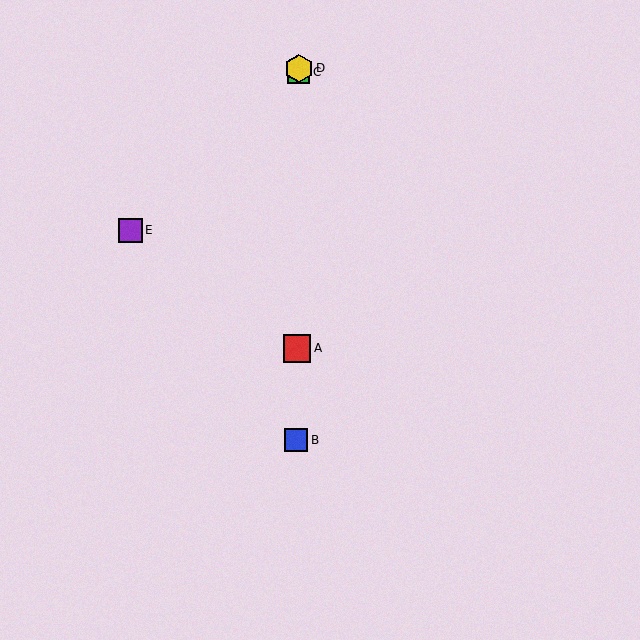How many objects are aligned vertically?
4 objects (A, B, C, D) are aligned vertically.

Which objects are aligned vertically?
Objects A, B, C, D are aligned vertically.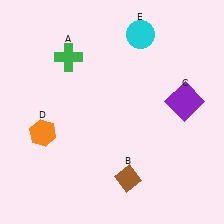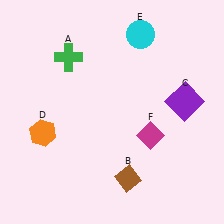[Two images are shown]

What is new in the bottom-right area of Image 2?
A magenta diamond (F) was added in the bottom-right area of Image 2.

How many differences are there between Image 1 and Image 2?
There is 1 difference between the two images.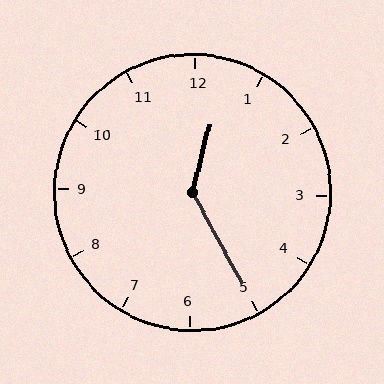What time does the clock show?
12:25.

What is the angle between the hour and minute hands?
Approximately 138 degrees.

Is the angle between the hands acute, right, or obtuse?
It is obtuse.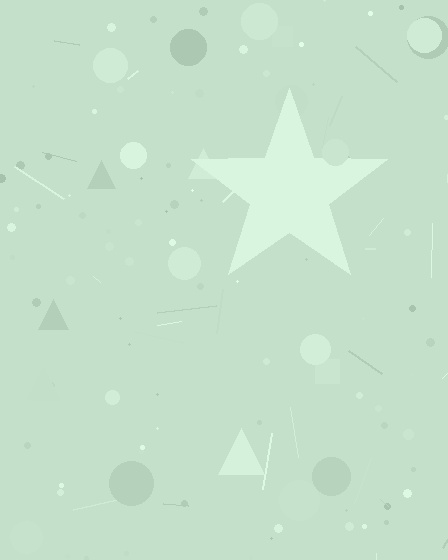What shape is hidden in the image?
A star is hidden in the image.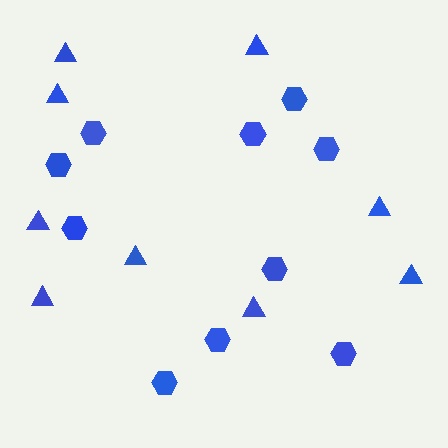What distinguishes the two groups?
There are 2 groups: one group of hexagons (10) and one group of triangles (9).